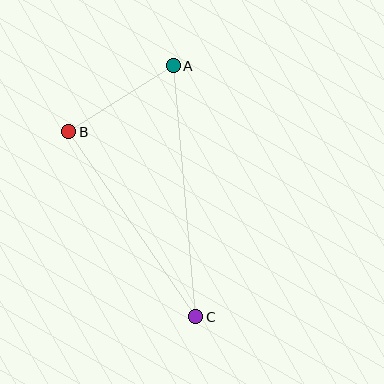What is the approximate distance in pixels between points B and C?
The distance between B and C is approximately 224 pixels.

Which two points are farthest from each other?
Points A and C are farthest from each other.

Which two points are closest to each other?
Points A and B are closest to each other.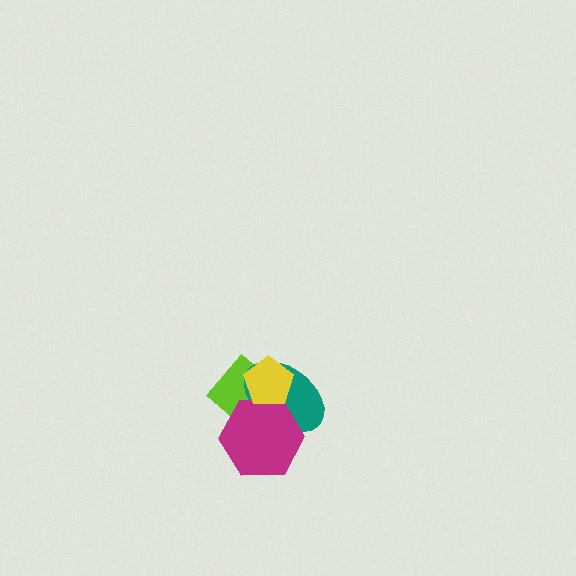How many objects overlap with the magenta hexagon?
3 objects overlap with the magenta hexagon.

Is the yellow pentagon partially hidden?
No, no other shape covers it.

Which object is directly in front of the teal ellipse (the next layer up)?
The magenta hexagon is directly in front of the teal ellipse.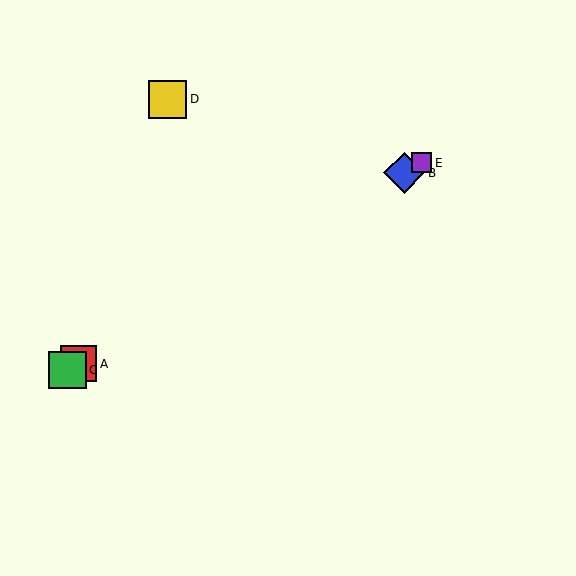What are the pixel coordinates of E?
Object E is at (422, 163).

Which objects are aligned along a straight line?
Objects A, B, C, E are aligned along a straight line.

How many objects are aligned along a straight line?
4 objects (A, B, C, E) are aligned along a straight line.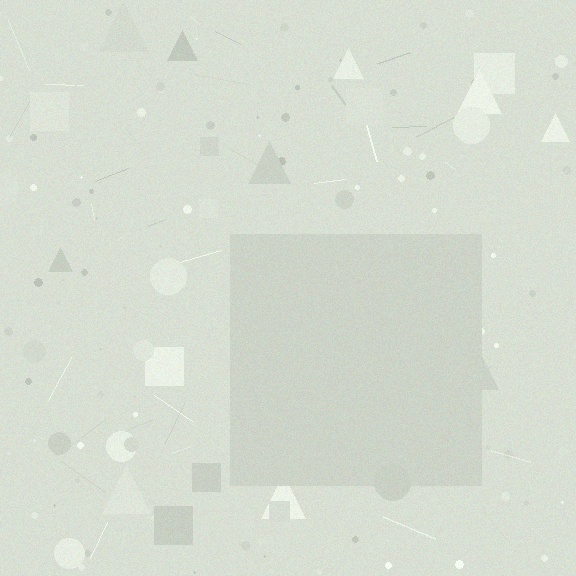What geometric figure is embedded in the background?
A square is embedded in the background.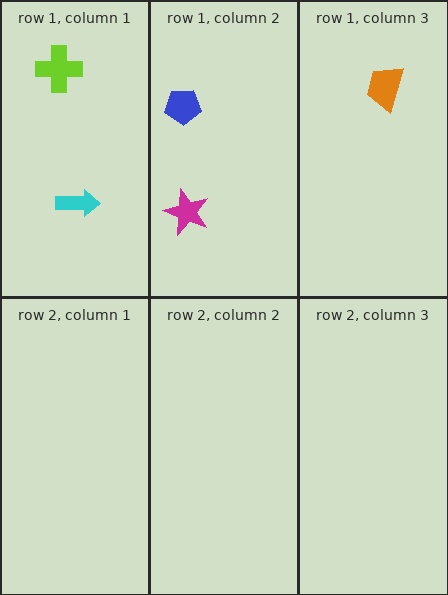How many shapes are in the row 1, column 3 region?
1.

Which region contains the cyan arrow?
The row 1, column 1 region.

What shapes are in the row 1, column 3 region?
The orange trapezoid.